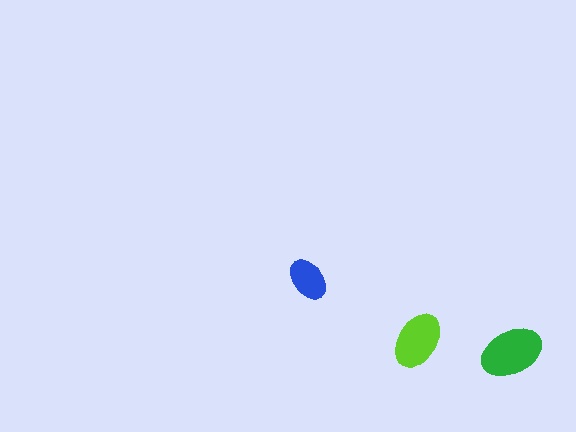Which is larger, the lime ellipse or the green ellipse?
The green one.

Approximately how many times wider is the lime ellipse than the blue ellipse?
About 1.5 times wider.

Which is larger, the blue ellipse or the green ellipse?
The green one.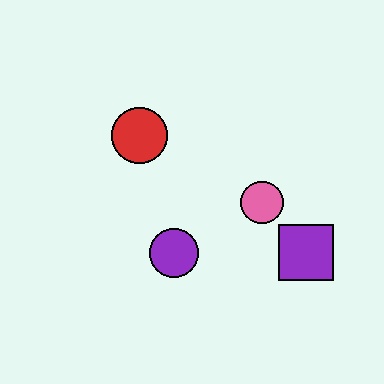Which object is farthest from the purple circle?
The purple square is farthest from the purple circle.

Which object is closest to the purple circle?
The pink circle is closest to the purple circle.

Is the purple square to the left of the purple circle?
No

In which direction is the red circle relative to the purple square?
The red circle is to the left of the purple square.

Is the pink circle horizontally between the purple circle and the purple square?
Yes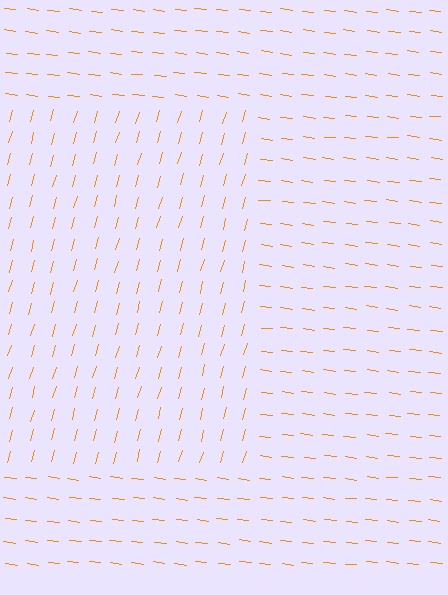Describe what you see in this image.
The image is filled with small orange line segments. A rectangle region in the image has lines oriented differently from the surrounding lines, creating a visible texture boundary.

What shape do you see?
I see a rectangle.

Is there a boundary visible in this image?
Yes, there is a texture boundary formed by a change in line orientation.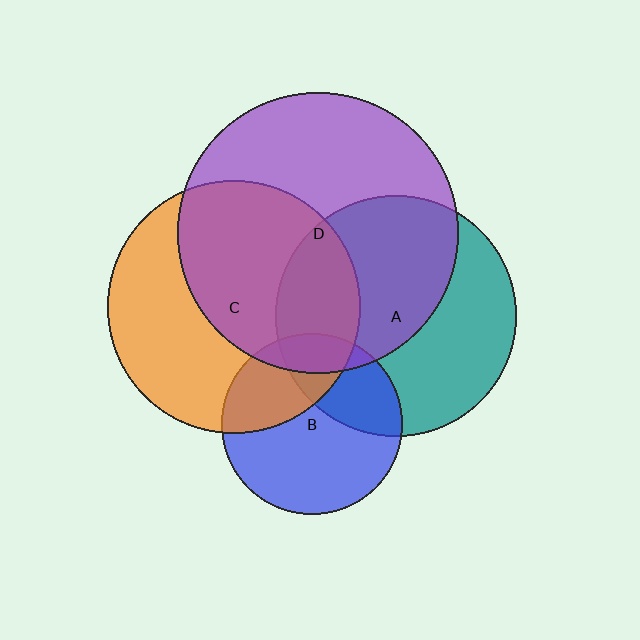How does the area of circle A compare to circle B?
Approximately 1.8 times.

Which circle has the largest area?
Circle D (purple).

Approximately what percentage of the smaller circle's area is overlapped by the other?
Approximately 55%.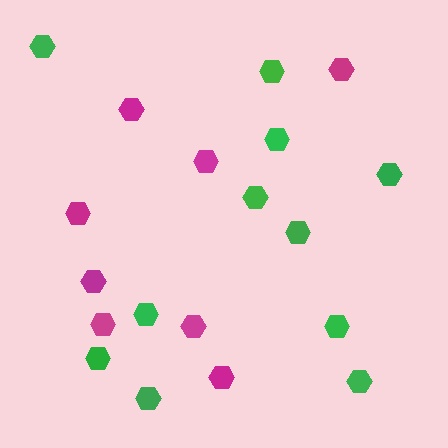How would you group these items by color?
There are 2 groups: one group of magenta hexagons (8) and one group of green hexagons (11).